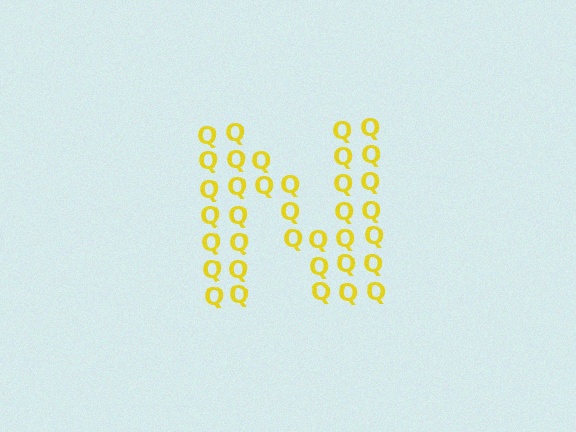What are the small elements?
The small elements are letter Q's.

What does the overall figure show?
The overall figure shows the letter N.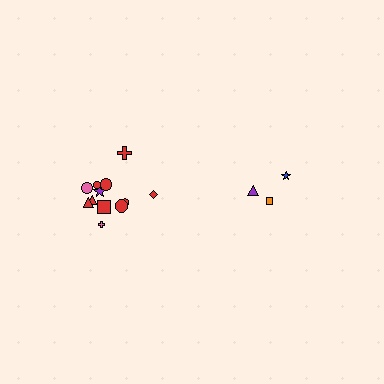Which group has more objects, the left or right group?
The left group.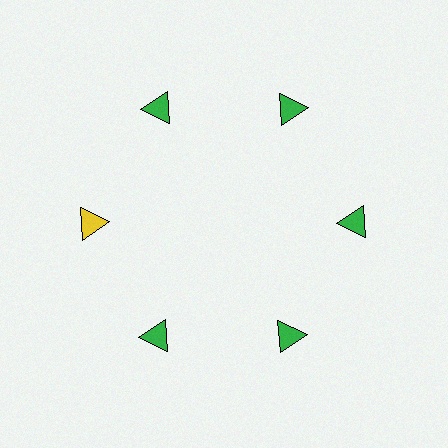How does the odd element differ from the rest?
It has a different color: yellow instead of green.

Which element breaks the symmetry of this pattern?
The yellow triangle at roughly the 9 o'clock position breaks the symmetry. All other shapes are green triangles.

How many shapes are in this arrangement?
There are 6 shapes arranged in a ring pattern.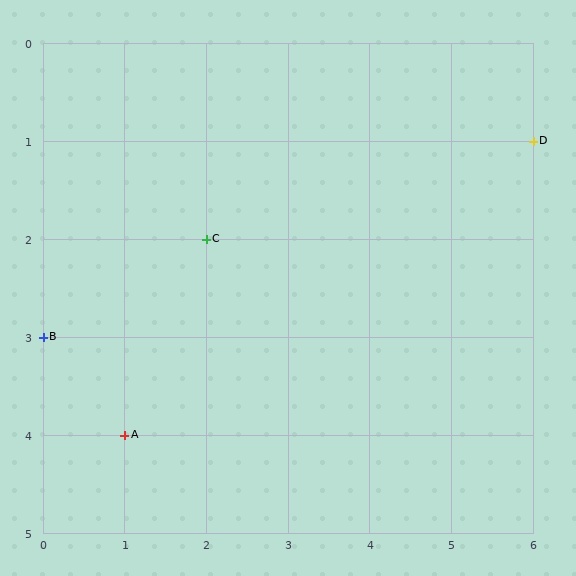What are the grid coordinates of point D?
Point D is at grid coordinates (6, 1).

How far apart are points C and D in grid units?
Points C and D are 4 columns and 1 row apart (about 4.1 grid units diagonally).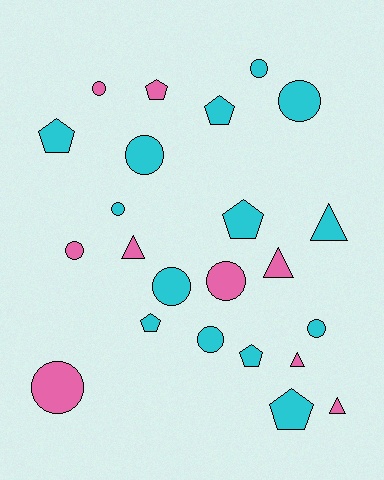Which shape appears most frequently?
Circle, with 11 objects.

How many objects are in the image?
There are 23 objects.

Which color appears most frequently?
Cyan, with 14 objects.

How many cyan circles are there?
There are 7 cyan circles.